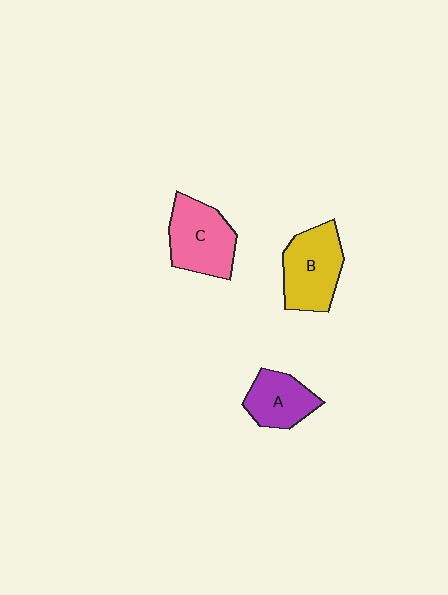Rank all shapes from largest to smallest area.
From largest to smallest: B (yellow), C (pink), A (purple).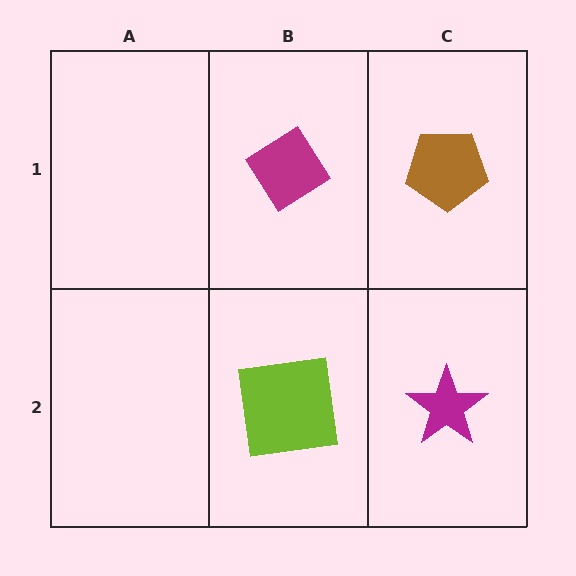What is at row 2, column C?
A magenta star.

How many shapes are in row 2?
2 shapes.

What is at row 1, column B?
A magenta diamond.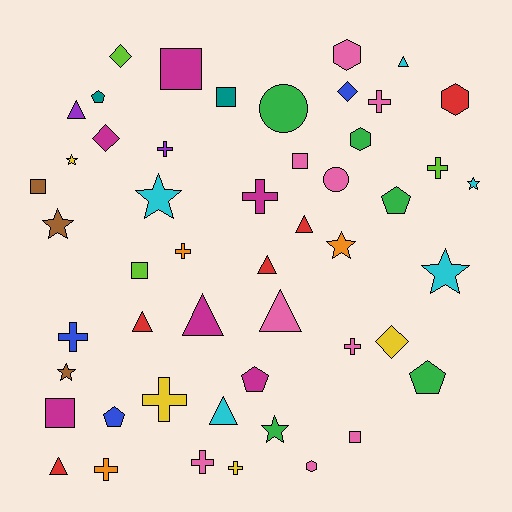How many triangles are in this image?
There are 9 triangles.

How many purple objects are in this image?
There are 2 purple objects.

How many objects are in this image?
There are 50 objects.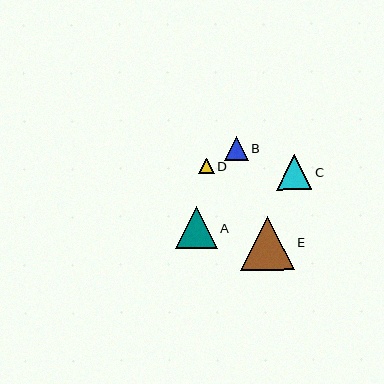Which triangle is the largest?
Triangle E is the largest with a size of approximately 54 pixels.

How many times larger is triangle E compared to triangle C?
Triangle E is approximately 1.5 times the size of triangle C.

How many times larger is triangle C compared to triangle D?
Triangle C is approximately 2.3 times the size of triangle D.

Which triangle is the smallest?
Triangle D is the smallest with a size of approximately 15 pixels.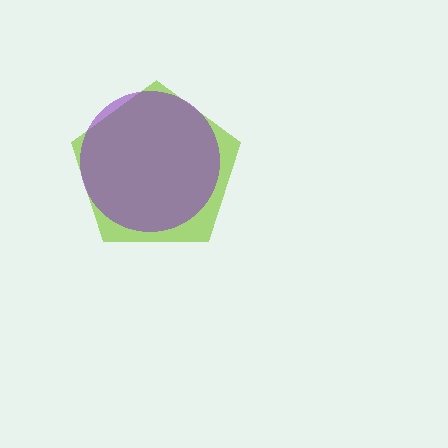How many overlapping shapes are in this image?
There are 2 overlapping shapes in the image.